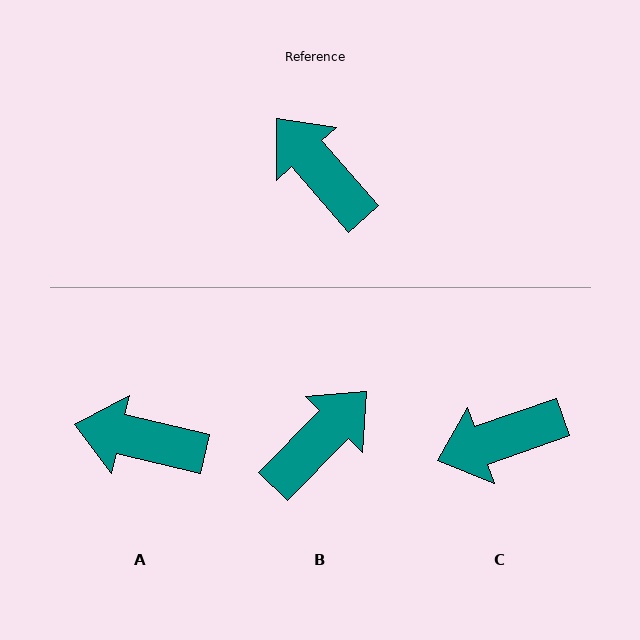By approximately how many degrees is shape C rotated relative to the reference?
Approximately 68 degrees counter-clockwise.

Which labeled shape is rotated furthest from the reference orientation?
B, about 86 degrees away.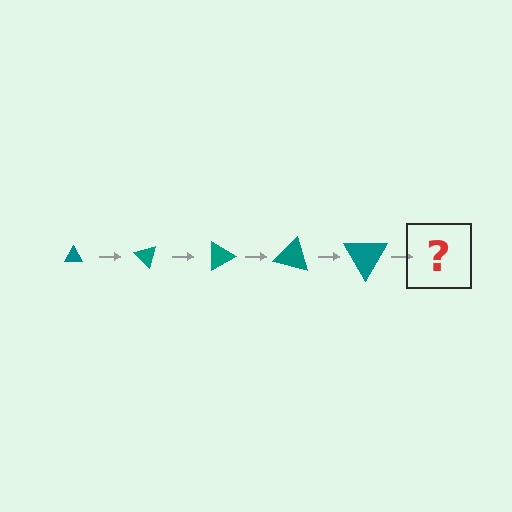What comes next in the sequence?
The next element should be a triangle, larger than the previous one and rotated 225 degrees from the start.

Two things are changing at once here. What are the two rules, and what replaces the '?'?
The two rules are that the triangle grows larger each step and it rotates 45 degrees each step. The '?' should be a triangle, larger than the previous one and rotated 225 degrees from the start.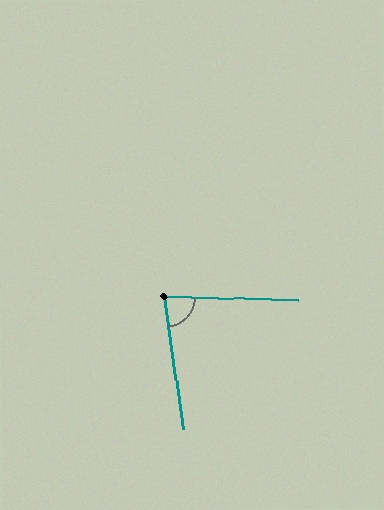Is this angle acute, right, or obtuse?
It is acute.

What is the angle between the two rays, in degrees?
Approximately 80 degrees.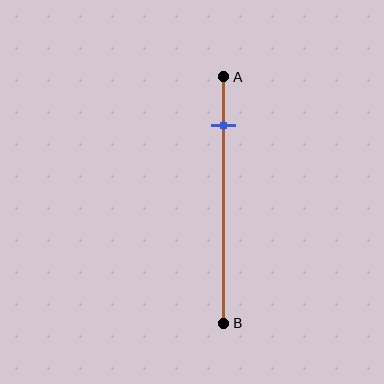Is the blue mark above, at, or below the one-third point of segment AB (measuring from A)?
The blue mark is above the one-third point of segment AB.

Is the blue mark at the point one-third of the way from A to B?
No, the mark is at about 20% from A, not at the 33% one-third point.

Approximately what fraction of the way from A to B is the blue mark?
The blue mark is approximately 20% of the way from A to B.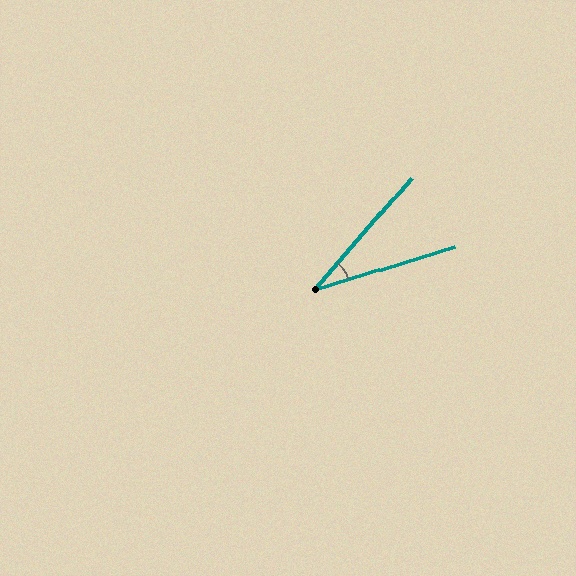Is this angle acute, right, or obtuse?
It is acute.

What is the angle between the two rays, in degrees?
Approximately 32 degrees.